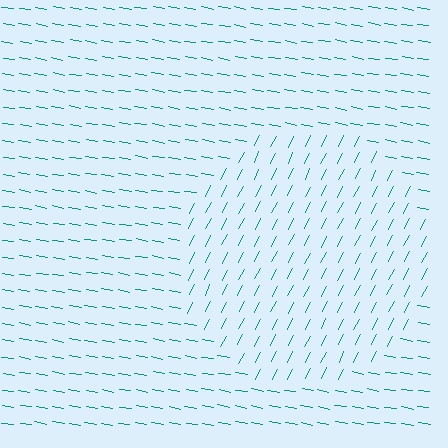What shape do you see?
I see a circle.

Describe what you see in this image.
The image is filled with small teal line segments. A circle region in the image has lines oriented differently from the surrounding lines, creating a visible texture boundary.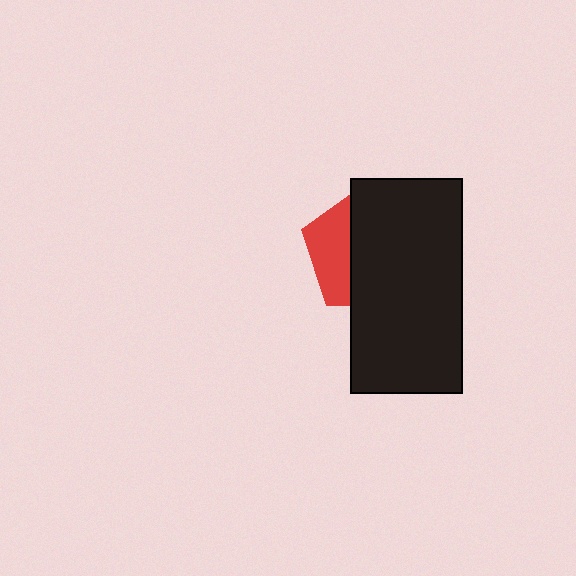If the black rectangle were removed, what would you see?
You would see the complete red pentagon.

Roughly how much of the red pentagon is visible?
A small part of it is visible (roughly 33%).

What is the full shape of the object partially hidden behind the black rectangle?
The partially hidden object is a red pentagon.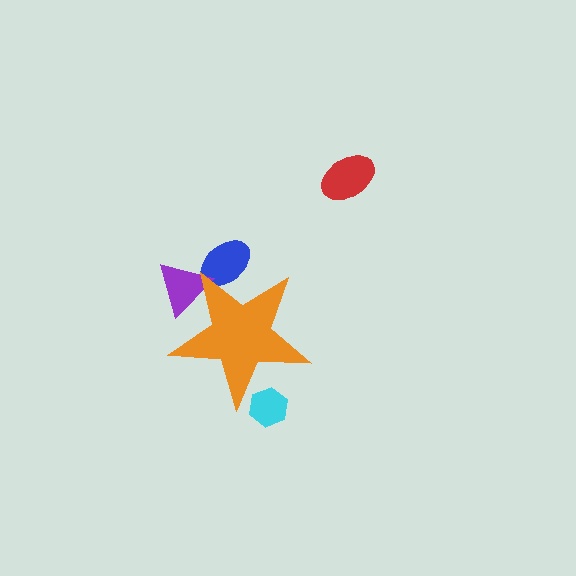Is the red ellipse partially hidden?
No, the red ellipse is fully visible.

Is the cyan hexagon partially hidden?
Yes, the cyan hexagon is partially hidden behind the orange star.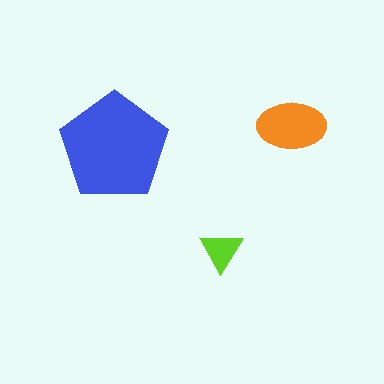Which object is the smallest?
The lime triangle.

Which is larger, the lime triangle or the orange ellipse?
The orange ellipse.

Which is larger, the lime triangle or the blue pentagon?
The blue pentagon.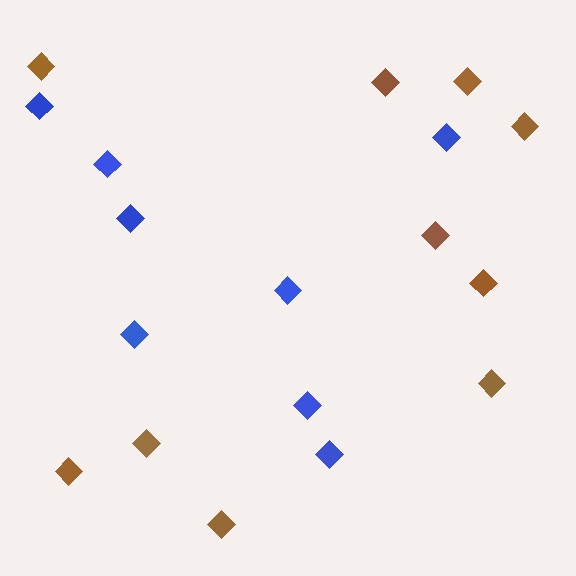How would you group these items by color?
There are 2 groups: one group of blue diamonds (8) and one group of brown diamonds (10).